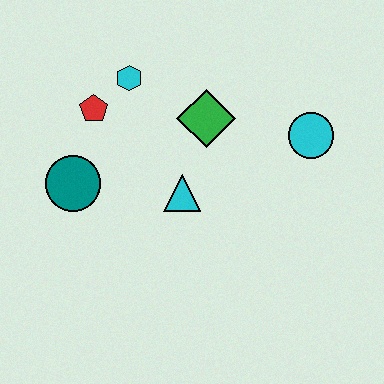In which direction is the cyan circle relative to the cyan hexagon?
The cyan circle is to the right of the cyan hexagon.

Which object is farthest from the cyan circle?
The teal circle is farthest from the cyan circle.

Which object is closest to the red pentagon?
The cyan hexagon is closest to the red pentagon.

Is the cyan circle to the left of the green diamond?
No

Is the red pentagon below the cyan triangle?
No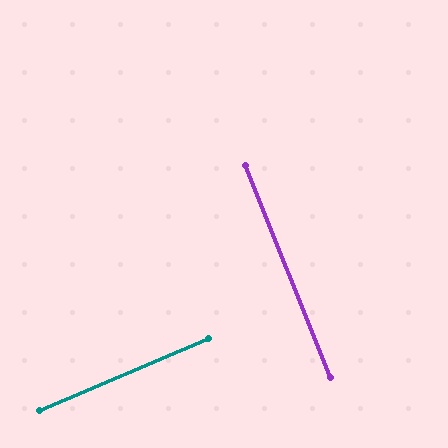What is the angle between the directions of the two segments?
Approximately 89 degrees.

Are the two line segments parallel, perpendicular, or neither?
Perpendicular — they meet at approximately 89°.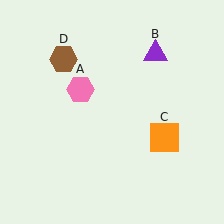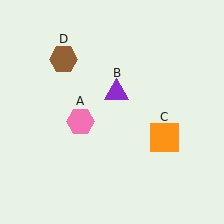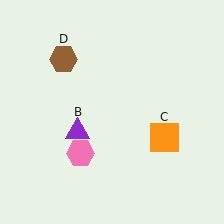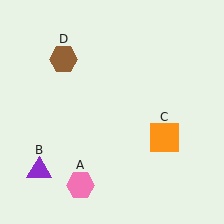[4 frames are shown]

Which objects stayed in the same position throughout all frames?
Orange square (object C) and brown hexagon (object D) remained stationary.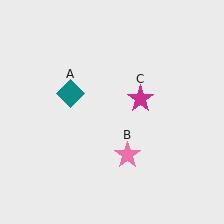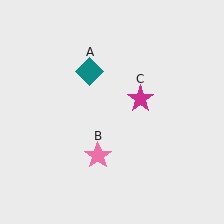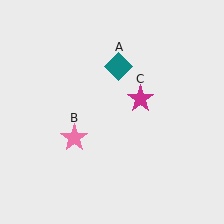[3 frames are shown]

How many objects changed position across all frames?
2 objects changed position: teal diamond (object A), pink star (object B).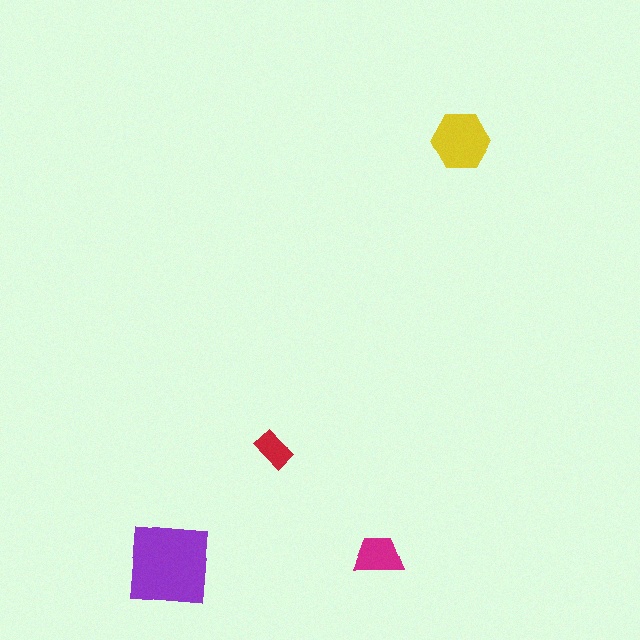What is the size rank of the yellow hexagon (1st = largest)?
2nd.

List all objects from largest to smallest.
The purple square, the yellow hexagon, the magenta trapezoid, the red rectangle.